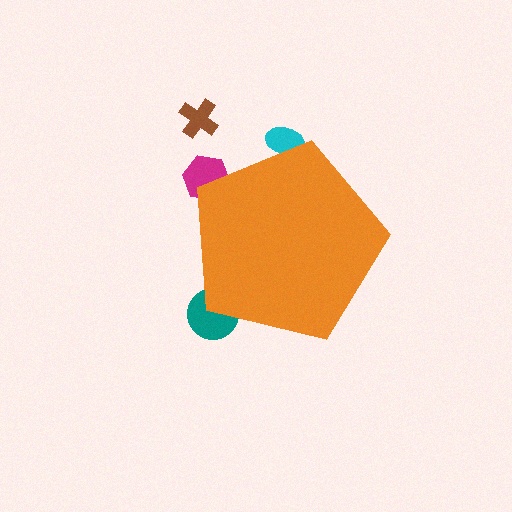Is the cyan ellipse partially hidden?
Yes, the cyan ellipse is partially hidden behind the orange pentagon.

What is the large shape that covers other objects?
An orange pentagon.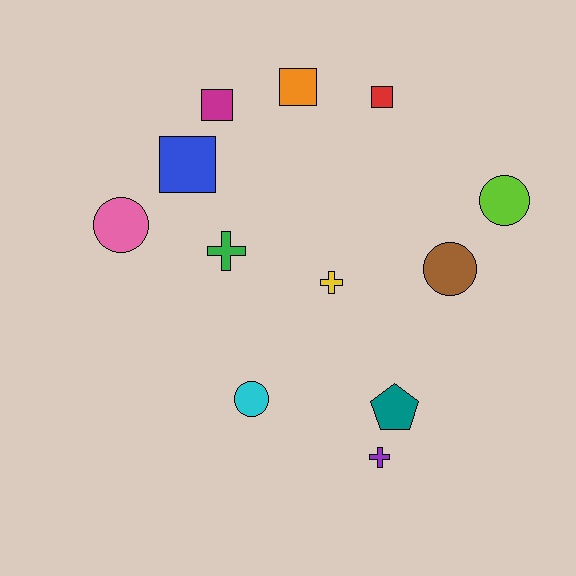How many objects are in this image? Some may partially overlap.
There are 12 objects.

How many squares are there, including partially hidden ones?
There are 4 squares.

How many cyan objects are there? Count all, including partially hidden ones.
There is 1 cyan object.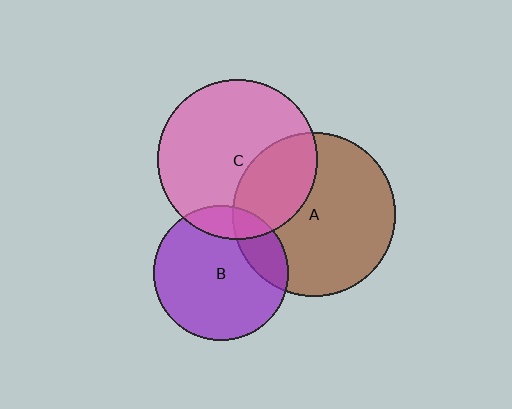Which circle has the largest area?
Circle A (brown).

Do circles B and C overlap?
Yes.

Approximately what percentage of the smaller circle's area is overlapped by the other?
Approximately 15%.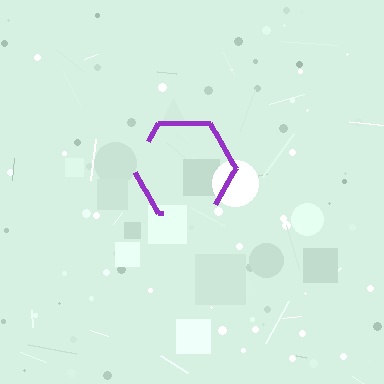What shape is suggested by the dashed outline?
The dashed outline suggests a hexagon.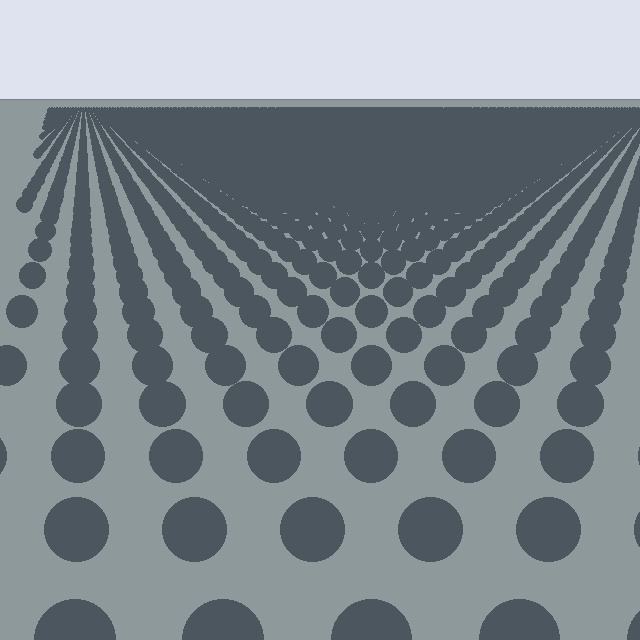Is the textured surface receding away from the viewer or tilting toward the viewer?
The surface is receding away from the viewer. Texture elements get smaller and denser toward the top.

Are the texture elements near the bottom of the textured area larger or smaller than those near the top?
Larger. Near the bottom, elements are closer to the viewer and appear at a bigger on-screen size.